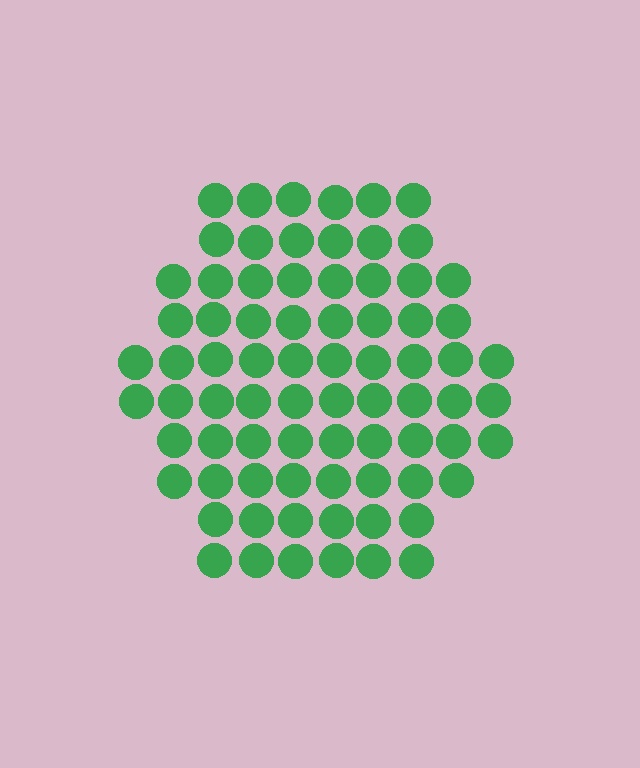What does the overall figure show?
The overall figure shows a hexagon.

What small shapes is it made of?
It is made of small circles.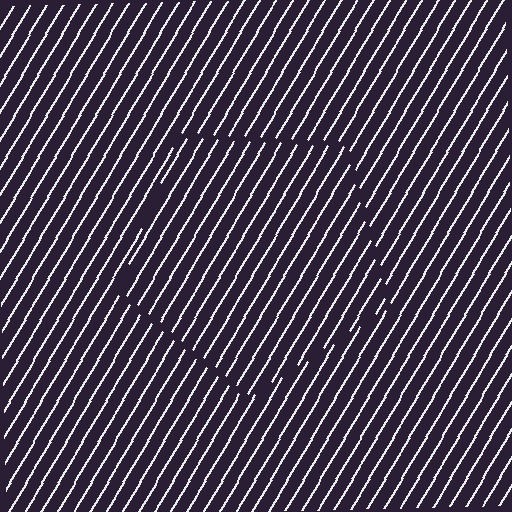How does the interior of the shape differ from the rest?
The interior of the shape contains the same grating, shifted by half a period — the contour is defined by the phase discontinuity where line-ends from the inner and outer gratings abut.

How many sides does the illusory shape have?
5 sides — the line-ends trace a pentagon.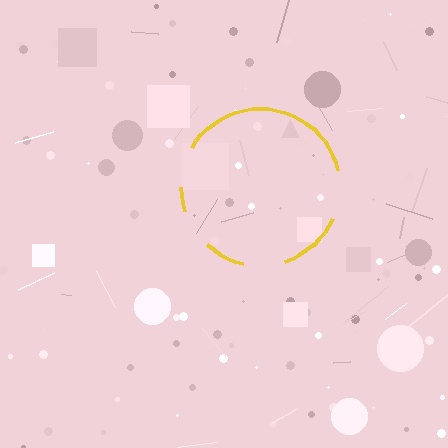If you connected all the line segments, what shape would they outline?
They would outline a circle.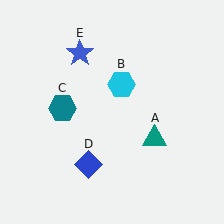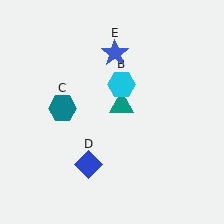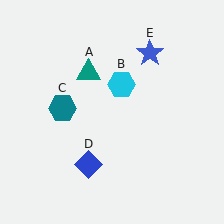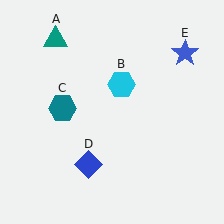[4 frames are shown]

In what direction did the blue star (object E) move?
The blue star (object E) moved right.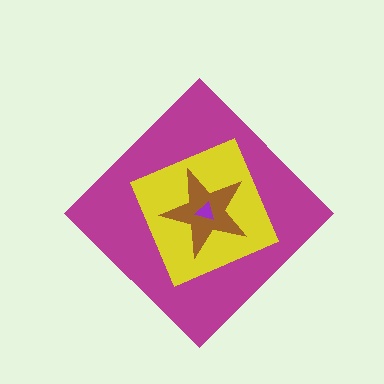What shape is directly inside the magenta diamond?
The yellow square.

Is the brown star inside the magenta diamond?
Yes.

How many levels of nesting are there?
4.